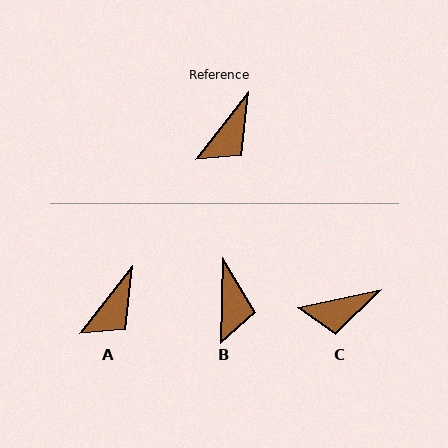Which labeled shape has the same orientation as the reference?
A.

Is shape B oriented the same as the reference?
No, it is off by about 37 degrees.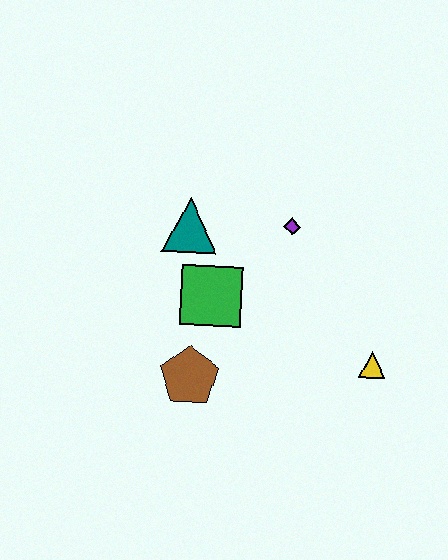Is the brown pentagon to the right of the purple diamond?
No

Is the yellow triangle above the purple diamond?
No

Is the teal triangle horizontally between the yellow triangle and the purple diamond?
No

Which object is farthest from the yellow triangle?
The teal triangle is farthest from the yellow triangle.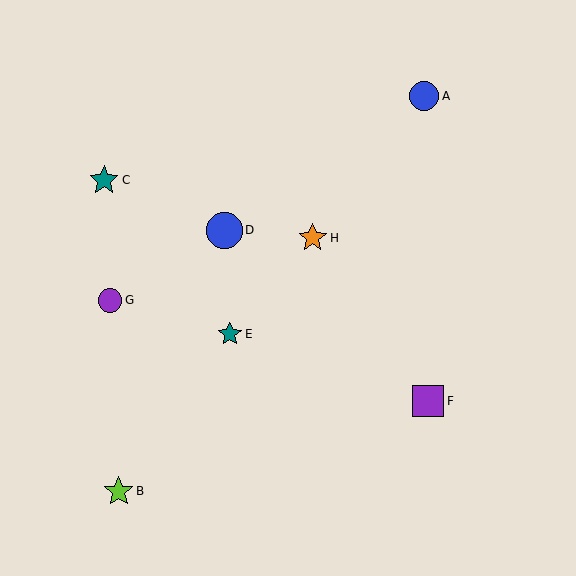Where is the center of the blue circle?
The center of the blue circle is at (224, 230).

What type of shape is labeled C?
Shape C is a teal star.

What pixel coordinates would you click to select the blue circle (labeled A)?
Click at (424, 96) to select the blue circle A.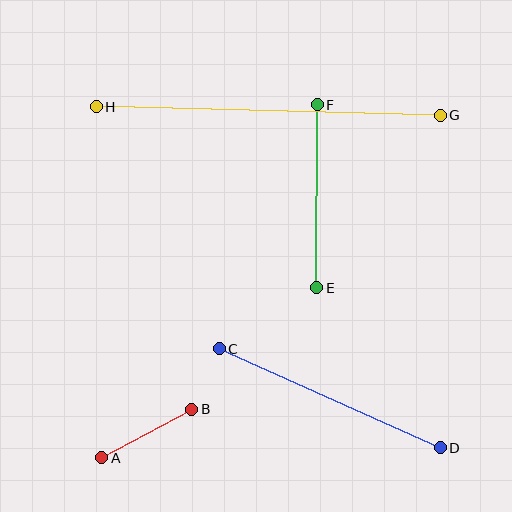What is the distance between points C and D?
The distance is approximately 242 pixels.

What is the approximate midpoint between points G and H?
The midpoint is at approximately (268, 111) pixels.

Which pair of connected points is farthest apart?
Points G and H are farthest apart.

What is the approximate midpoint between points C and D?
The midpoint is at approximately (330, 398) pixels.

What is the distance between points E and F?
The distance is approximately 183 pixels.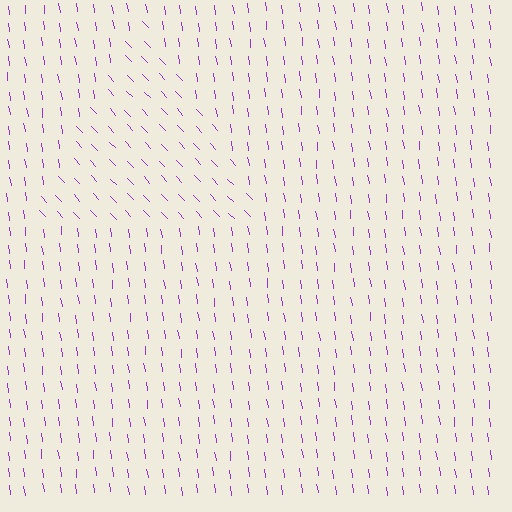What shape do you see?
I see a triangle.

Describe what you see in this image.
The image is filled with small purple line segments. A triangle region in the image has lines oriented differently from the surrounding lines, creating a visible texture boundary.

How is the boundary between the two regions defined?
The boundary is defined purely by a change in line orientation (approximately 36 degrees difference). All lines are the same color and thickness.